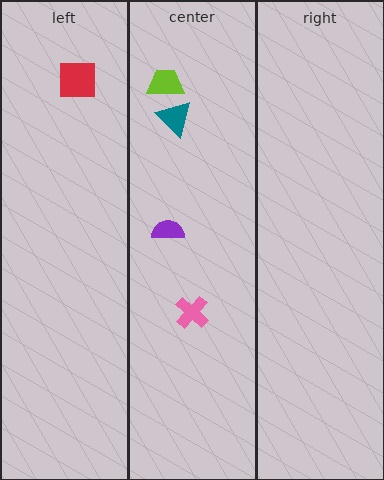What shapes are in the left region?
The red square.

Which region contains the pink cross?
The center region.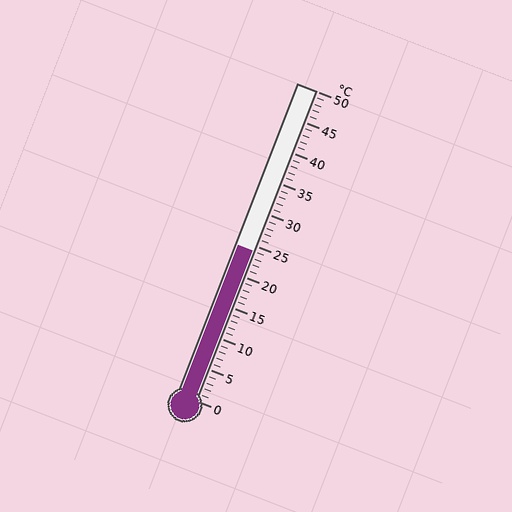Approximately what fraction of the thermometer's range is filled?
The thermometer is filled to approximately 50% of its range.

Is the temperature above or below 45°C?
The temperature is below 45°C.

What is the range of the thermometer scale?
The thermometer scale ranges from 0°C to 50°C.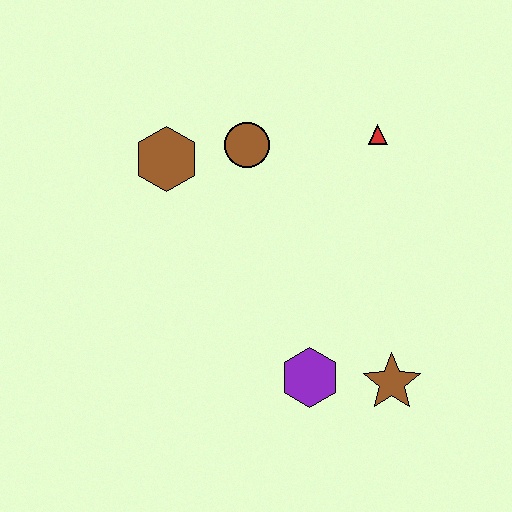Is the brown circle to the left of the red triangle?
Yes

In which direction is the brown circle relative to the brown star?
The brown circle is above the brown star.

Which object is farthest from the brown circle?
The brown star is farthest from the brown circle.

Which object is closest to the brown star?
The purple hexagon is closest to the brown star.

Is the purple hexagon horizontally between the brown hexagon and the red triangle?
Yes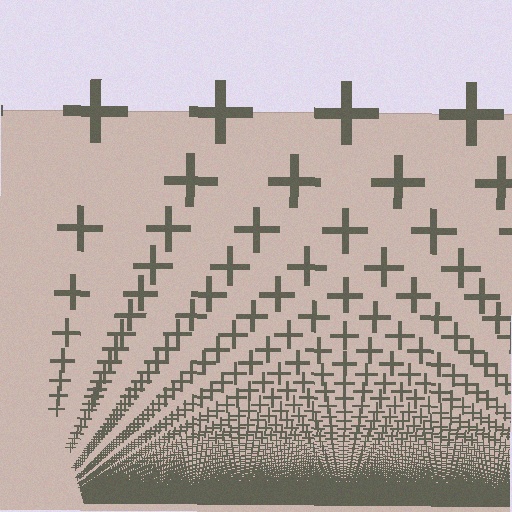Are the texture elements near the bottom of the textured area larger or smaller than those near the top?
Smaller. The gradient is inverted — elements near the bottom are smaller and denser.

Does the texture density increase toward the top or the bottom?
Density increases toward the bottom.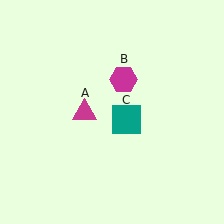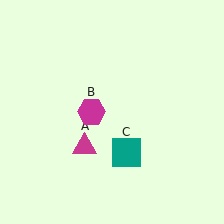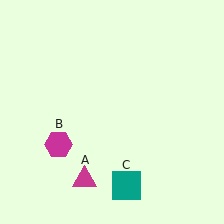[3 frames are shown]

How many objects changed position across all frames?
3 objects changed position: magenta triangle (object A), magenta hexagon (object B), teal square (object C).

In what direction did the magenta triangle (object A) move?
The magenta triangle (object A) moved down.